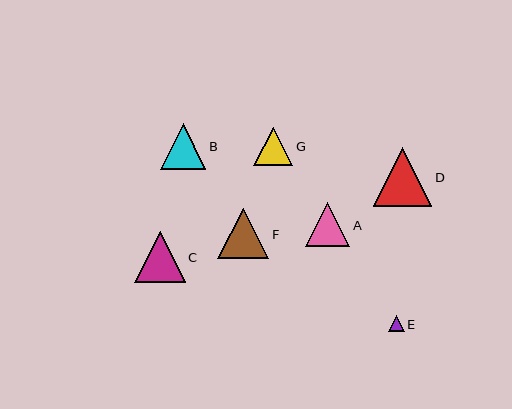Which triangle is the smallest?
Triangle E is the smallest with a size of approximately 16 pixels.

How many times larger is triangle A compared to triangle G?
Triangle A is approximately 1.1 times the size of triangle G.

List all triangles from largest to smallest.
From largest to smallest: D, F, C, B, A, G, E.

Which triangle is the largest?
Triangle D is the largest with a size of approximately 58 pixels.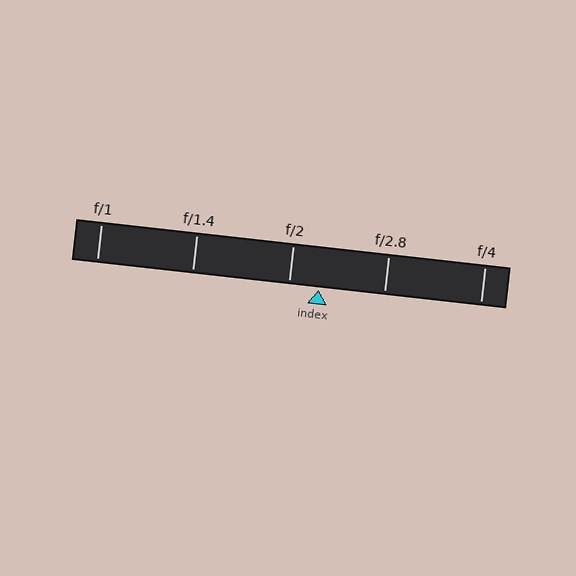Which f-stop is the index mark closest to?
The index mark is closest to f/2.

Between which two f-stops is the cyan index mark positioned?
The index mark is between f/2 and f/2.8.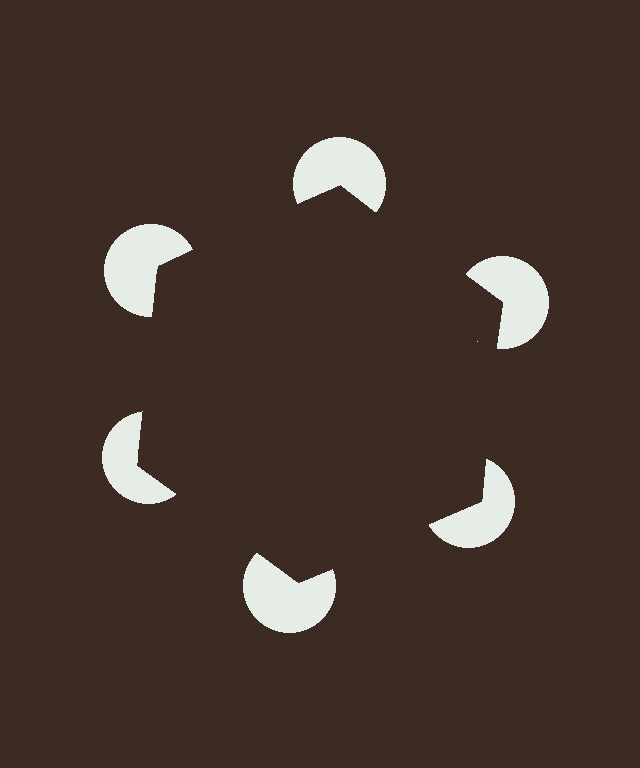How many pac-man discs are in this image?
There are 6 — one at each vertex of the illusory hexagon.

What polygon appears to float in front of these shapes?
An illusory hexagon — its edges are inferred from the aligned wedge cuts in the pac-man discs, not physically drawn.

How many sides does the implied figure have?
6 sides.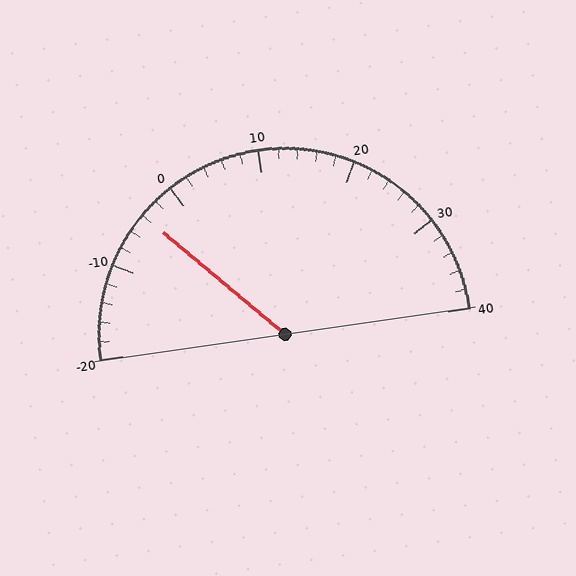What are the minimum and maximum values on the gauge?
The gauge ranges from -20 to 40.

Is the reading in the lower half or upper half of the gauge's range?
The reading is in the lower half of the range (-20 to 40).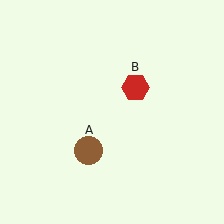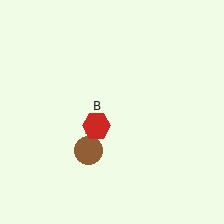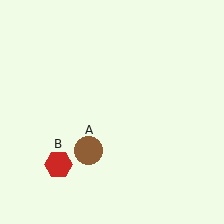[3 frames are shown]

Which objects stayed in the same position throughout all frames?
Brown circle (object A) remained stationary.